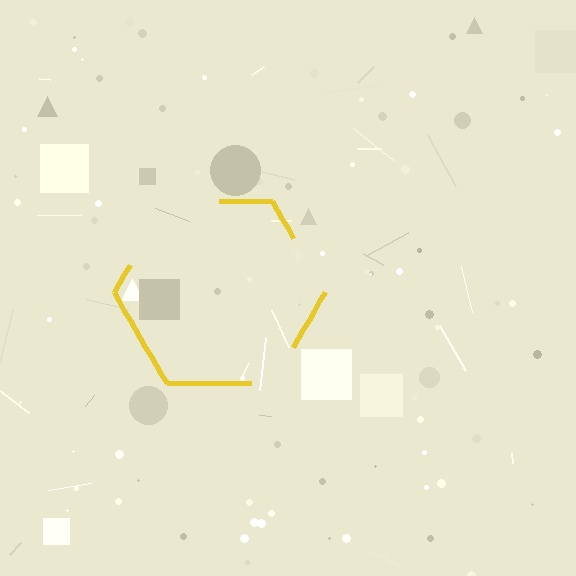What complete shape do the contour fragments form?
The contour fragments form a hexagon.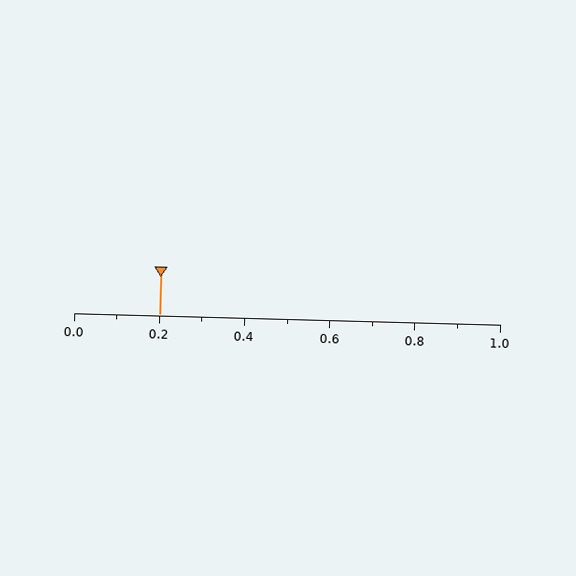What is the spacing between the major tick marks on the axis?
The major ticks are spaced 0.2 apart.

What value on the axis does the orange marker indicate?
The marker indicates approximately 0.2.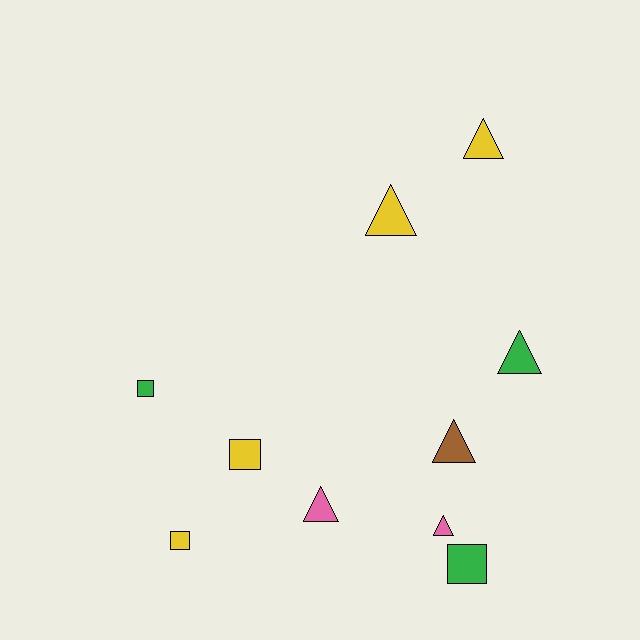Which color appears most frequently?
Yellow, with 4 objects.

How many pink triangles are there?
There are 2 pink triangles.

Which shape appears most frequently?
Triangle, with 6 objects.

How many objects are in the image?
There are 10 objects.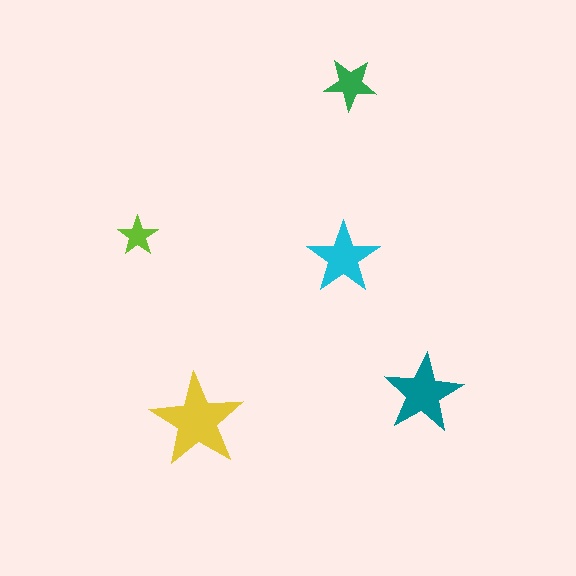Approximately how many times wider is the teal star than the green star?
About 1.5 times wider.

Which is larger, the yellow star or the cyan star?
The yellow one.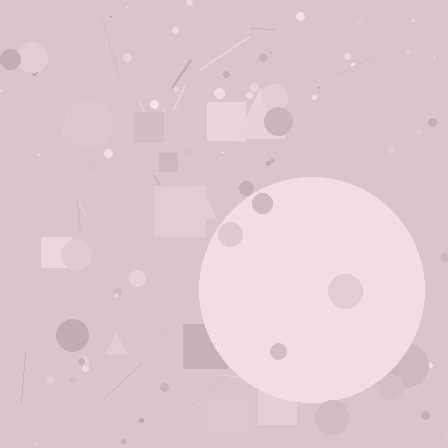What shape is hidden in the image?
A circle is hidden in the image.